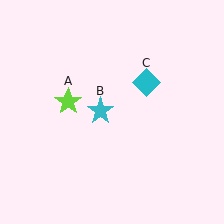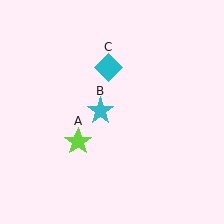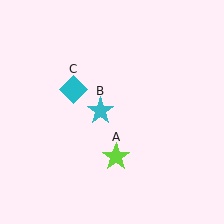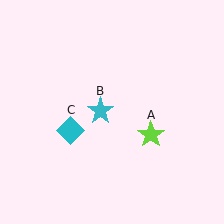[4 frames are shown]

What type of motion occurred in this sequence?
The lime star (object A), cyan diamond (object C) rotated counterclockwise around the center of the scene.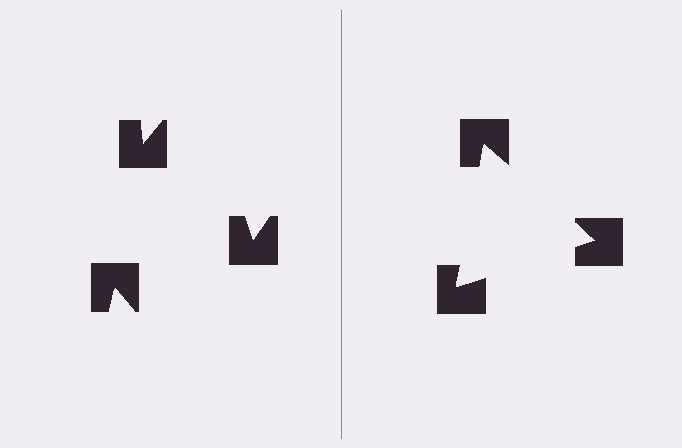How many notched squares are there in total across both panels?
6 — 3 on each side.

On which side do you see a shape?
An illusory triangle appears on the right side. On the left side the wedge cuts are rotated, so no coherent shape forms.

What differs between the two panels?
The notched squares are positioned identically on both sides; only the wedge orientations differ. On the right they align to a triangle; on the left they are misaligned.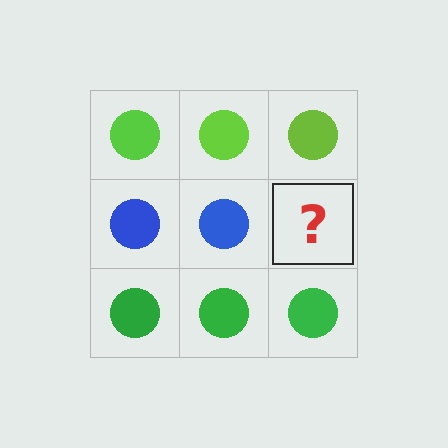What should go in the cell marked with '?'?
The missing cell should contain a blue circle.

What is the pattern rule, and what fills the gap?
The rule is that each row has a consistent color. The gap should be filled with a blue circle.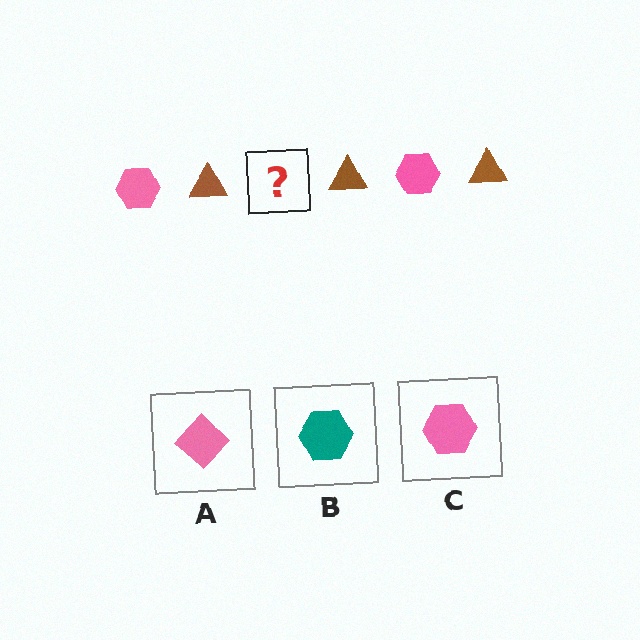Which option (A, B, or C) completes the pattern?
C.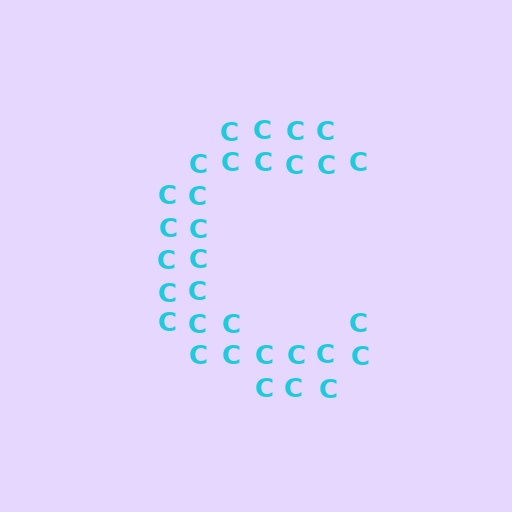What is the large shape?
The large shape is the letter C.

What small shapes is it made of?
It is made of small letter C's.